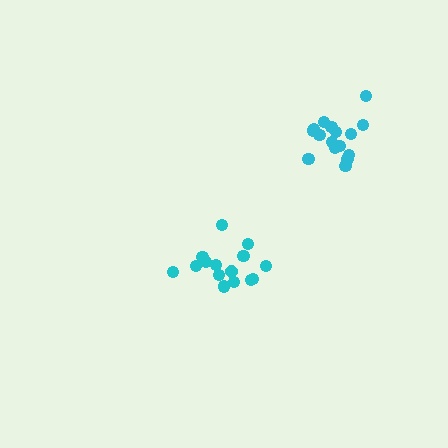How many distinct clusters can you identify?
There are 2 distinct clusters.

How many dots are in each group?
Group 1: 16 dots, Group 2: 15 dots (31 total).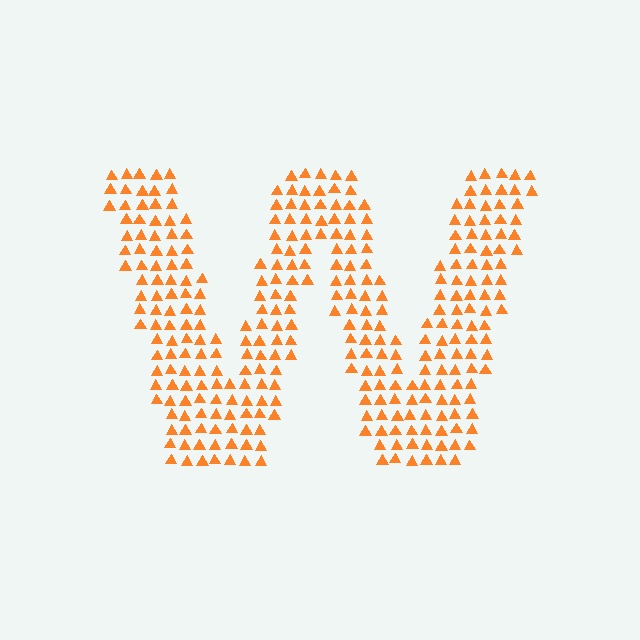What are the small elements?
The small elements are triangles.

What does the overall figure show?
The overall figure shows the letter W.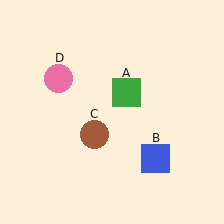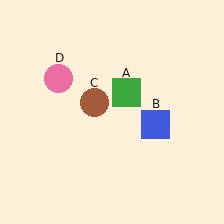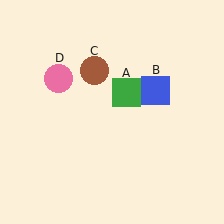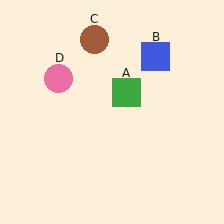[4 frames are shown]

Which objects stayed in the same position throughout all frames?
Green square (object A) and pink circle (object D) remained stationary.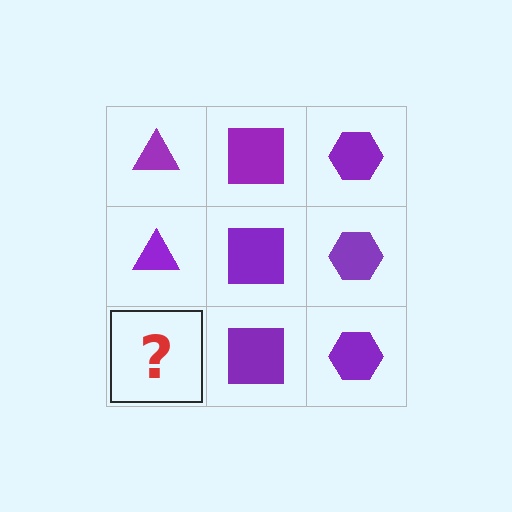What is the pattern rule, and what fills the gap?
The rule is that each column has a consistent shape. The gap should be filled with a purple triangle.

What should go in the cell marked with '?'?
The missing cell should contain a purple triangle.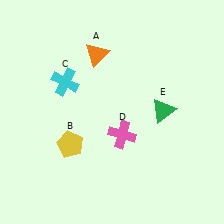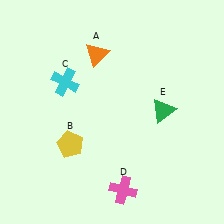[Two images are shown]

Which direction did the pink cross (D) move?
The pink cross (D) moved down.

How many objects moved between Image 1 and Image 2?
1 object moved between the two images.